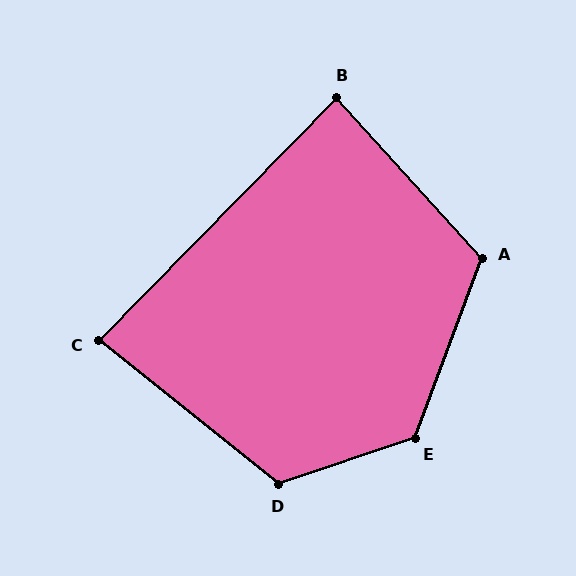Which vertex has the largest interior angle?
E, at approximately 129 degrees.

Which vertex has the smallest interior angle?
C, at approximately 84 degrees.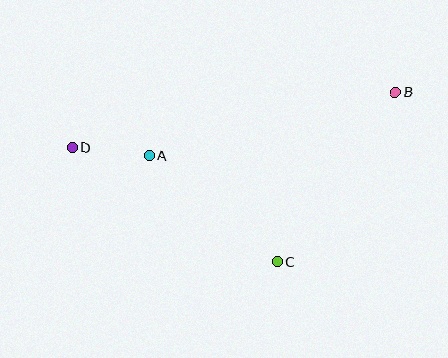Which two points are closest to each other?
Points A and D are closest to each other.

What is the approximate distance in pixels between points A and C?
The distance between A and C is approximately 166 pixels.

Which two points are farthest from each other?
Points B and D are farthest from each other.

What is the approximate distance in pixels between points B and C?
The distance between B and C is approximately 207 pixels.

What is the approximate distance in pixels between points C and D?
The distance between C and D is approximately 234 pixels.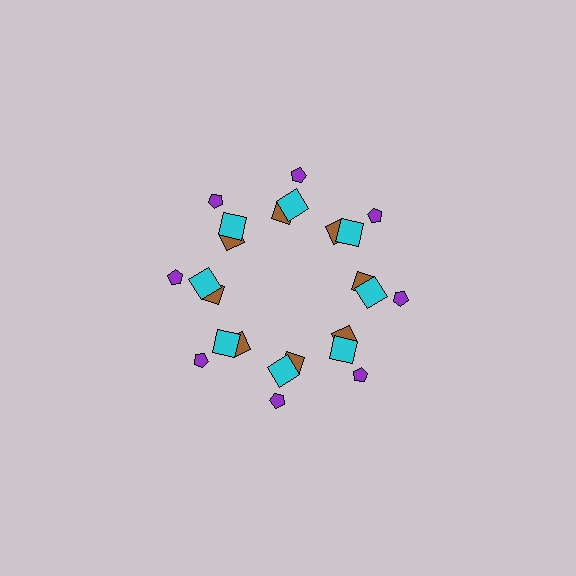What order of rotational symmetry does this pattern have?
This pattern has 8-fold rotational symmetry.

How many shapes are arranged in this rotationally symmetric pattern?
There are 24 shapes, arranged in 8 groups of 3.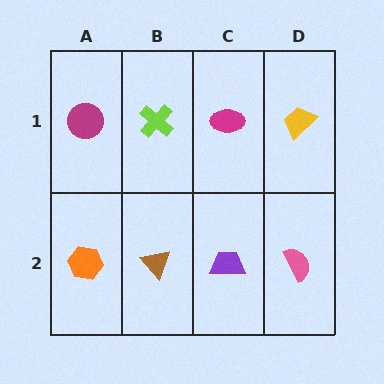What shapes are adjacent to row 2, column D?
A yellow trapezoid (row 1, column D), a purple trapezoid (row 2, column C).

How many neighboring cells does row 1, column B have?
3.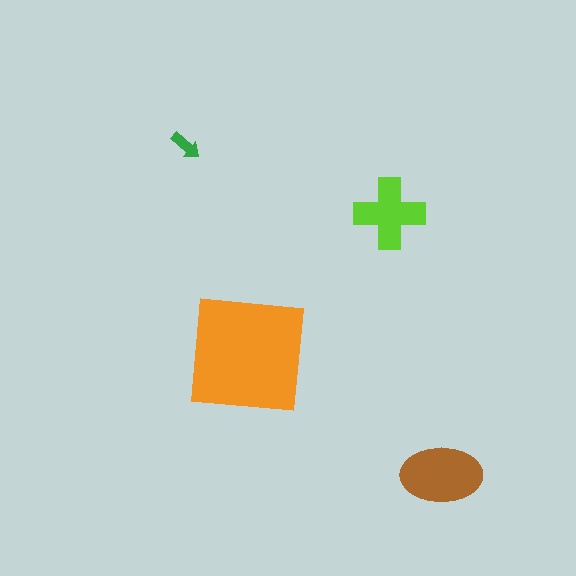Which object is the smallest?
The green arrow.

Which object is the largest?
The orange square.